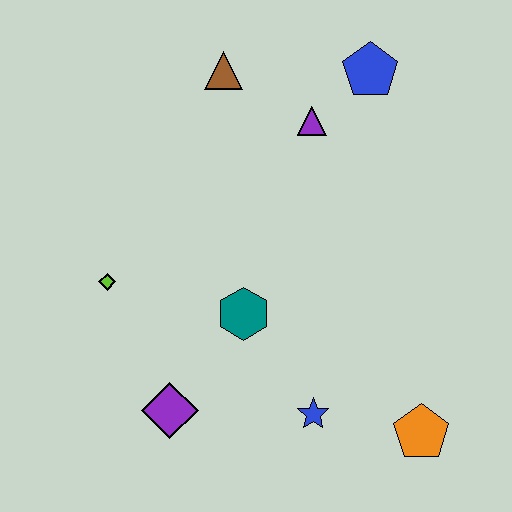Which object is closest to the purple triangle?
The blue pentagon is closest to the purple triangle.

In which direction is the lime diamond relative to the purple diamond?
The lime diamond is above the purple diamond.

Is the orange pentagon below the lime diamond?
Yes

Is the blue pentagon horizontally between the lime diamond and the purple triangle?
No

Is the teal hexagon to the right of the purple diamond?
Yes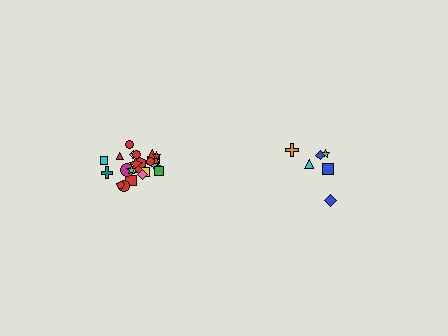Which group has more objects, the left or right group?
The left group.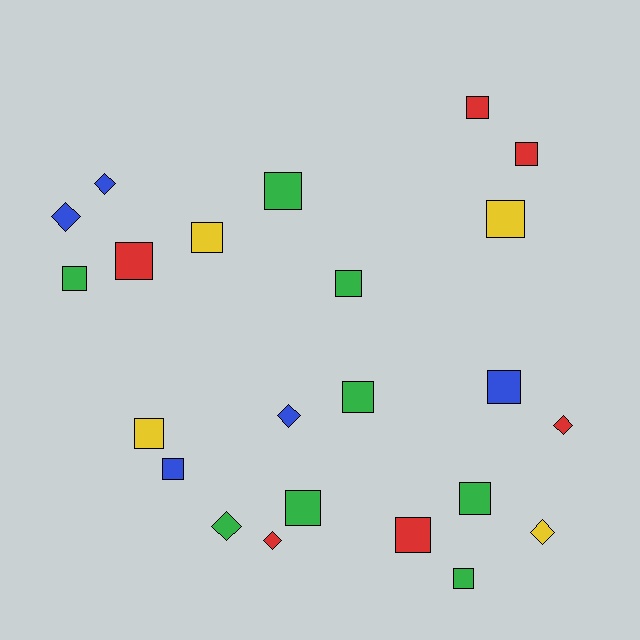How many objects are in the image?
There are 23 objects.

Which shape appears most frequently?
Square, with 16 objects.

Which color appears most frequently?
Green, with 8 objects.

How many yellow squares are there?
There are 3 yellow squares.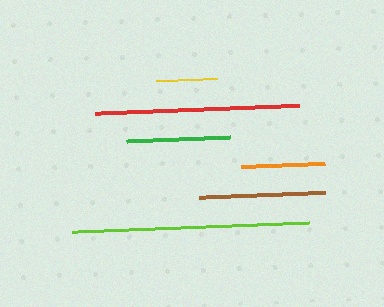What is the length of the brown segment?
The brown segment is approximately 126 pixels long.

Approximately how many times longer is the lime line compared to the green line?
The lime line is approximately 2.3 times the length of the green line.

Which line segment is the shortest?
The yellow line is the shortest at approximately 61 pixels.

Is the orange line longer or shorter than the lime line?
The lime line is longer than the orange line.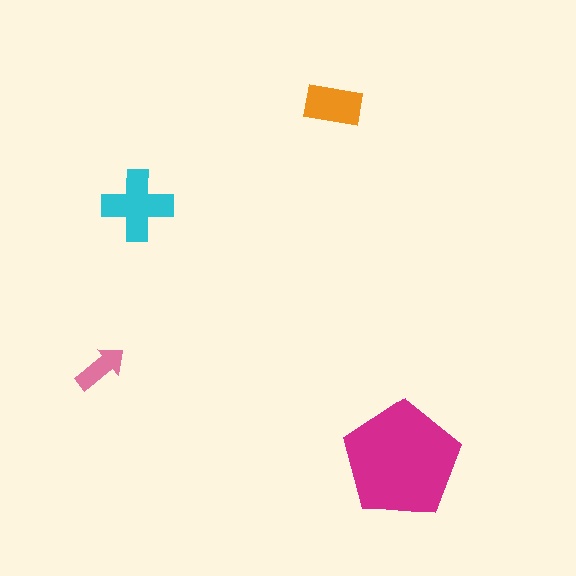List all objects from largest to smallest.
The magenta pentagon, the cyan cross, the orange rectangle, the pink arrow.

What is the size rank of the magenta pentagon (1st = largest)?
1st.